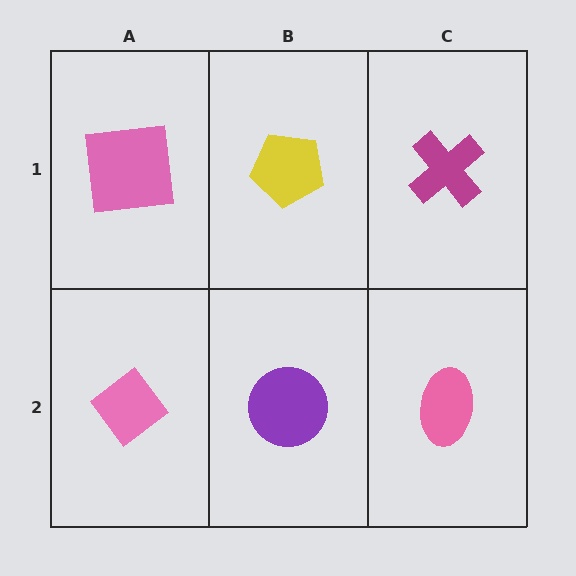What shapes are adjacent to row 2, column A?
A pink square (row 1, column A), a purple circle (row 2, column B).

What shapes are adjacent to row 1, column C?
A pink ellipse (row 2, column C), a yellow pentagon (row 1, column B).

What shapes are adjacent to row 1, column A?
A pink diamond (row 2, column A), a yellow pentagon (row 1, column B).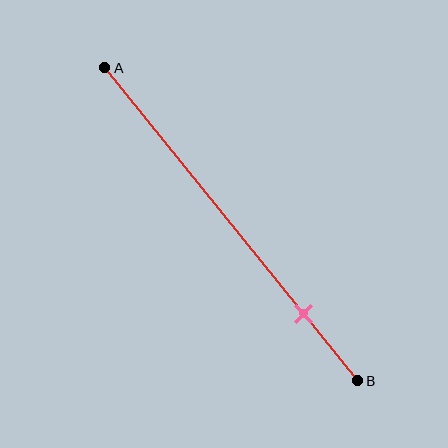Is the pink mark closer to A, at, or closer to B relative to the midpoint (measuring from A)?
The pink mark is closer to point B than the midpoint of segment AB.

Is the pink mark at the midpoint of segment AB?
No, the mark is at about 80% from A, not at the 50% midpoint.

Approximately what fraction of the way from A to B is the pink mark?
The pink mark is approximately 80% of the way from A to B.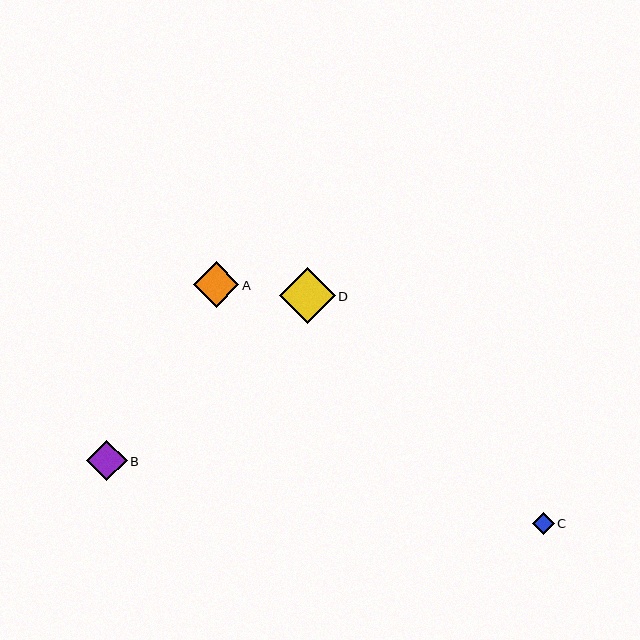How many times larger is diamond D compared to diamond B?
Diamond D is approximately 1.4 times the size of diamond B.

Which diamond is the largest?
Diamond D is the largest with a size of approximately 56 pixels.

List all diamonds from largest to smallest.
From largest to smallest: D, A, B, C.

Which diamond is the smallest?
Diamond C is the smallest with a size of approximately 22 pixels.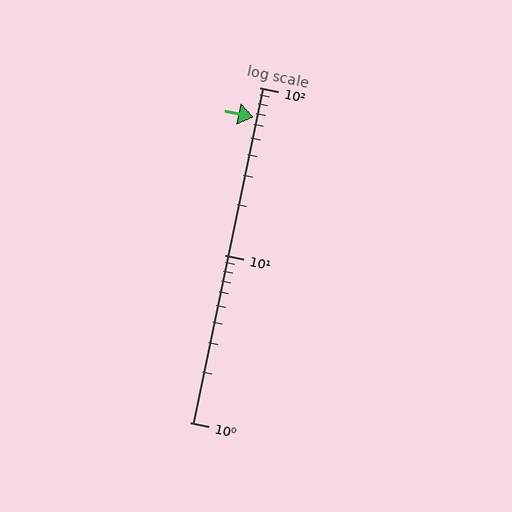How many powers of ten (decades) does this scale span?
The scale spans 2 decades, from 1 to 100.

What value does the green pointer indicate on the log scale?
The pointer indicates approximately 66.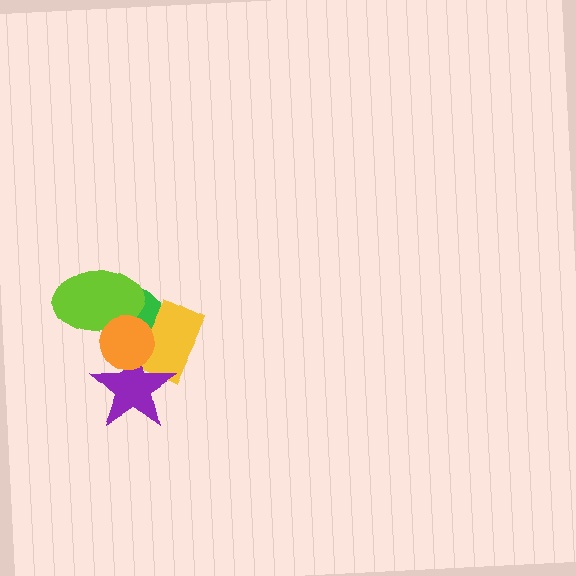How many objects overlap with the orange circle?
4 objects overlap with the orange circle.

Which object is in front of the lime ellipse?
The orange circle is in front of the lime ellipse.